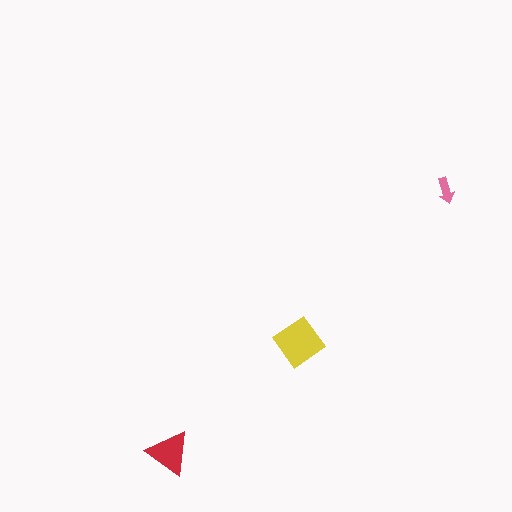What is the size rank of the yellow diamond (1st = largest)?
1st.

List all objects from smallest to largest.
The pink arrow, the red triangle, the yellow diamond.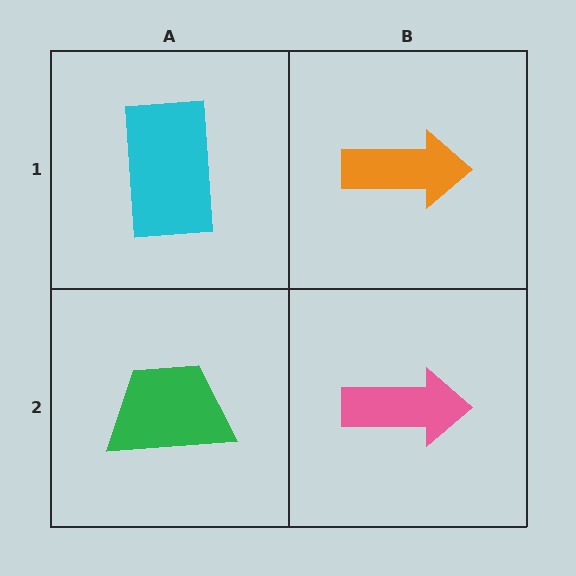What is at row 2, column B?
A pink arrow.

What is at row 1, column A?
A cyan rectangle.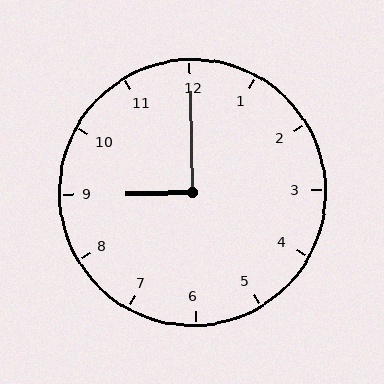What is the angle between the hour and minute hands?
Approximately 90 degrees.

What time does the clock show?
9:00.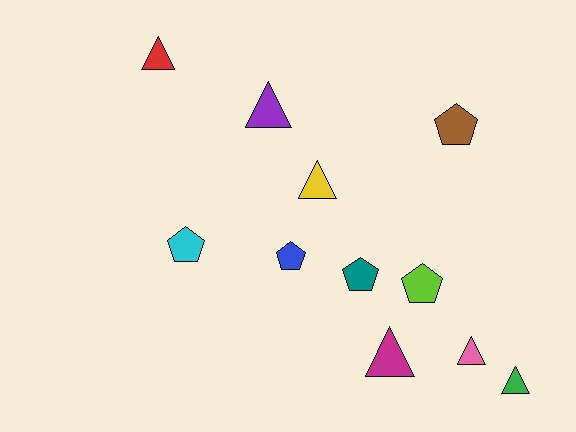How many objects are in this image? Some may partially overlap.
There are 11 objects.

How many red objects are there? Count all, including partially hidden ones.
There is 1 red object.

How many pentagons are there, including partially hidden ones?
There are 5 pentagons.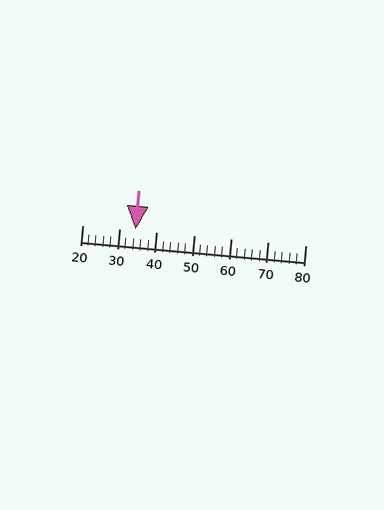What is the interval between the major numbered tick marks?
The major tick marks are spaced 10 units apart.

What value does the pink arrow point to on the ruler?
The pink arrow points to approximately 34.